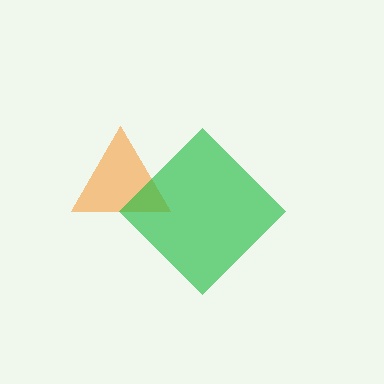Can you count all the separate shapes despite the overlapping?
Yes, there are 2 separate shapes.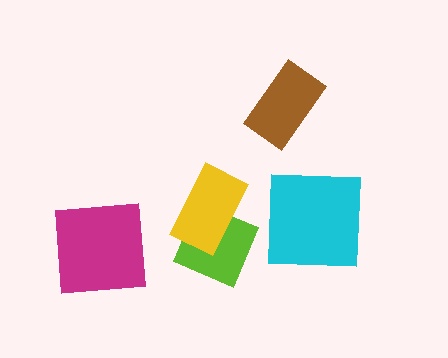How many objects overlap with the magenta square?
0 objects overlap with the magenta square.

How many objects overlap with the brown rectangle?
0 objects overlap with the brown rectangle.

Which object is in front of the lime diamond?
The yellow rectangle is in front of the lime diamond.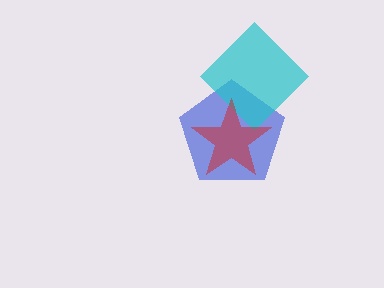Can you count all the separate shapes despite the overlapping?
Yes, there are 3 separate shapes.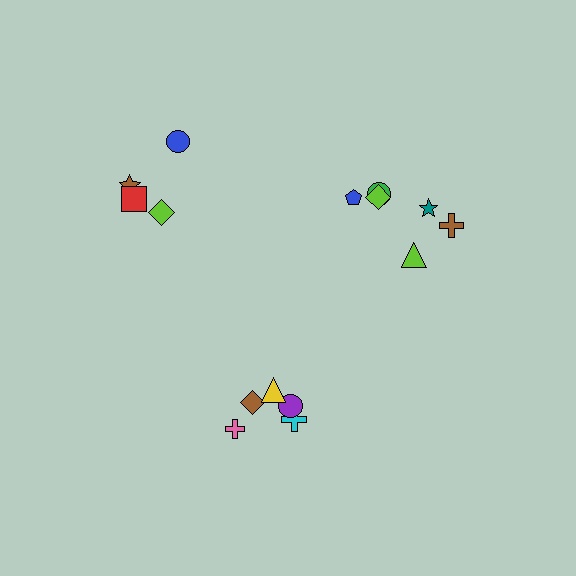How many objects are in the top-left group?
There are 4 objects.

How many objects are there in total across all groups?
There are 15 objects.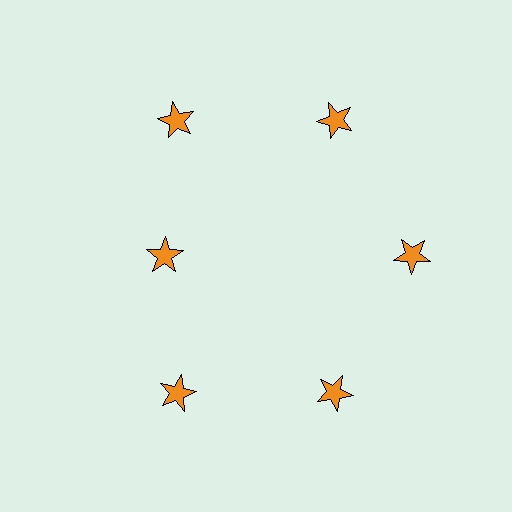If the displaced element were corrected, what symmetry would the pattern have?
It would have 6-fold rotational symmetry — the pattern would map onto itself every 60 degrees.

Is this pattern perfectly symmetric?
No. The 6 orange stars are arranged in a ring, but one element near the 9 o'clock position is pulled inward toward the center, breaking the 6-fold rotational symmetry.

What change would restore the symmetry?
The symmetry would be restored by moving it outward, back onto the ring so that all 6 stars sit at equal angles and equal distance from the center.